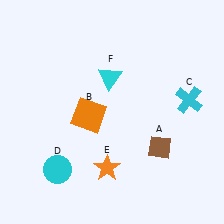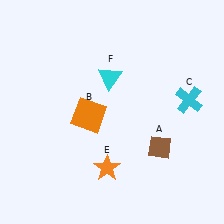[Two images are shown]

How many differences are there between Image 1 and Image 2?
There is 1 difference between the two images.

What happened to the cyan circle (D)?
The cyan circle (D) was removed in Image 2. It was in the bottom-left area of Image 1.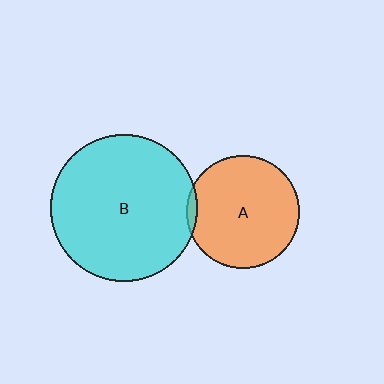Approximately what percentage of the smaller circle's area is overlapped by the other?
Approximately 5%.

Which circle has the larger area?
Circle B (cyan).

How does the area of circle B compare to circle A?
Approximately 1.7 times.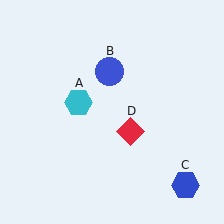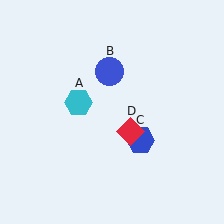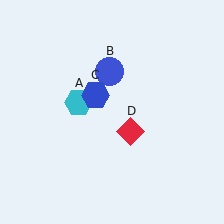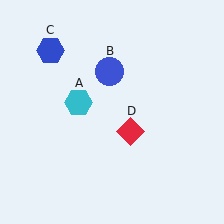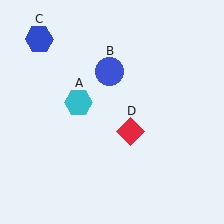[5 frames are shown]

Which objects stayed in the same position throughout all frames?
Cyan hexagon (object A) and blue circle (object B) and red diamond (object D) remained stationary.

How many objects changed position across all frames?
1 object changed position: blue hexagon (object C).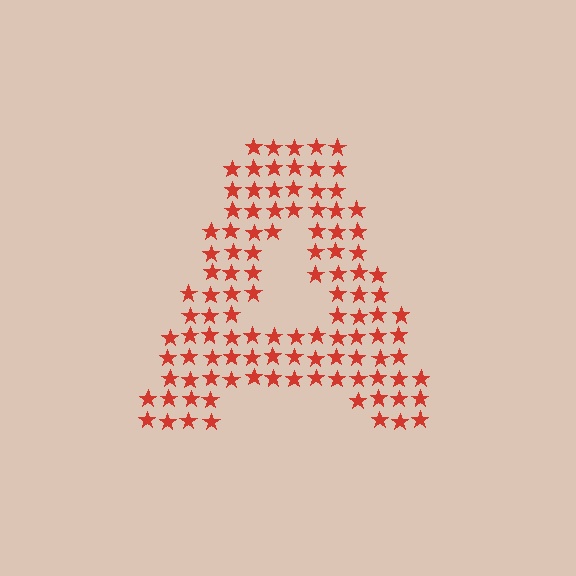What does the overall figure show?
The overall figure shows the letter A.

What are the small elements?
The small elements are stars.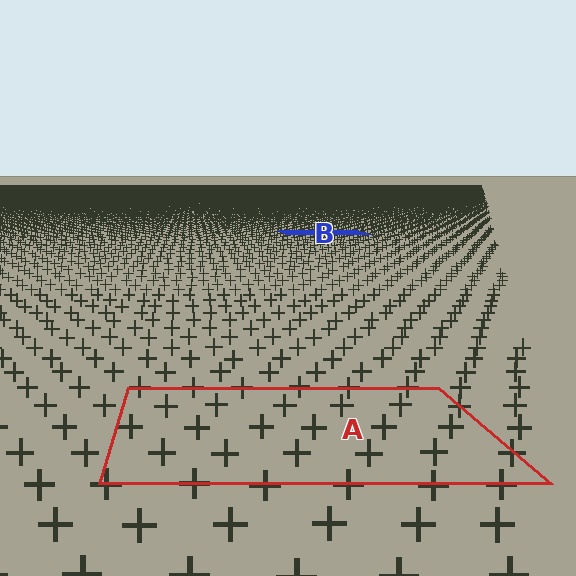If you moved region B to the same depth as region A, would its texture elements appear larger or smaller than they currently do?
They would appear larger. At a closer depth, the same texture elements are projected at a bigger on-screen size.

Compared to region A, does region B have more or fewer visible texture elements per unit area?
Region B has more texture elements per unit area — they are packed more densely because it is farther away.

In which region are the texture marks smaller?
The texture marks are smaller in region B, because it is farther away.